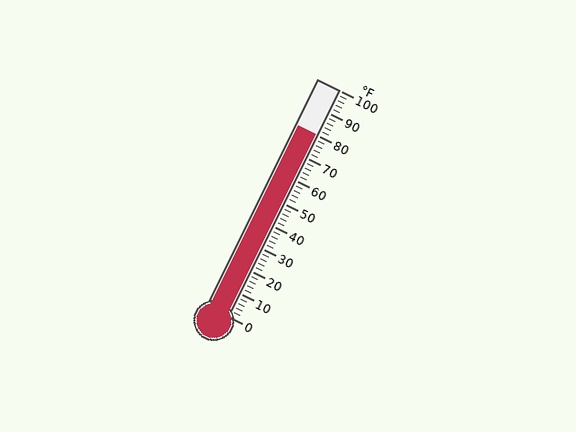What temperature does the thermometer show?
The thermometer shows approximately 80°F.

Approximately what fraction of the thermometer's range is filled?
The thermometer is filled to approximately 80% of its range.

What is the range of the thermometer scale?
The thermometer scale ranges from 0°F to 100°F.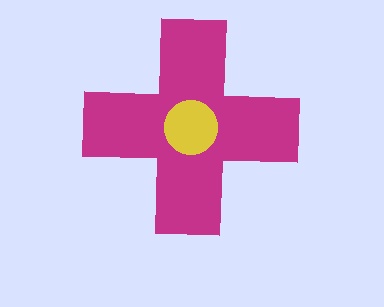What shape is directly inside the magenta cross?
The yellow circle.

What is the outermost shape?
The magenta cross.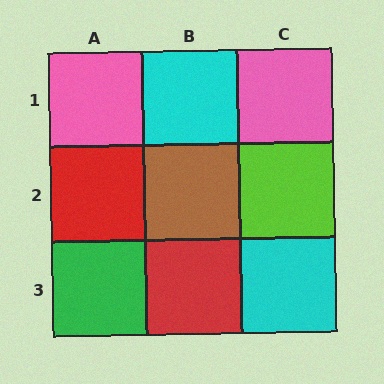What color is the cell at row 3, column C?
Cyan.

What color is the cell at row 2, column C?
Lime.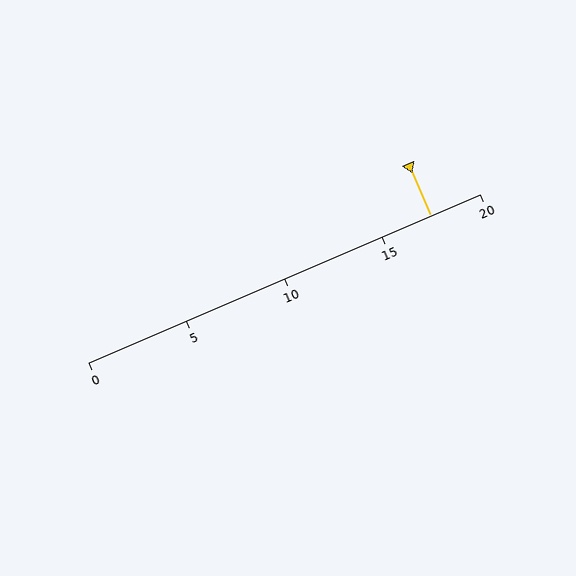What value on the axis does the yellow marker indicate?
The marker indicates approximately 17.5.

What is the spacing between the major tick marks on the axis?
The major ticks are spaced 5 apart.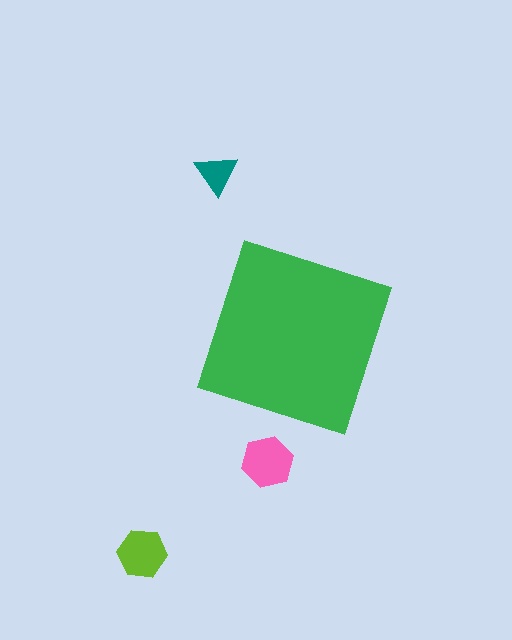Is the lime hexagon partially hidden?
No, the lime hexagon is fully visible.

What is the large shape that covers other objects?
A green square.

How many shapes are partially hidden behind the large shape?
0 shapes are partially hidden.